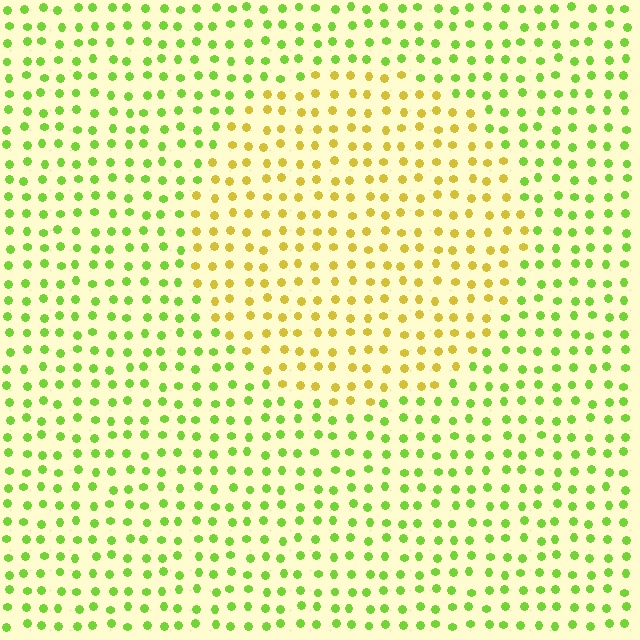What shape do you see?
I see a circle.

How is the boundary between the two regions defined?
The boundary is defined purely by a slight shift in hue (about 45 degrees). Spacing, size, and orientation are identical on both sides.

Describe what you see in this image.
The image is filled with small lime elements in a uniform arrangement. A circle-shaped region is visible where the elements are tinted to a slightly different hue, forming a subtle color boundary.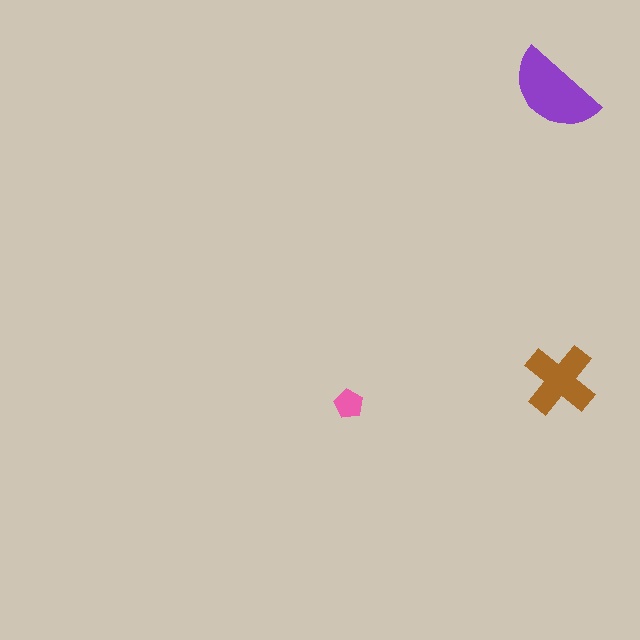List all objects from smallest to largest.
The pink pentagon, the brown cross, the purple semicircle.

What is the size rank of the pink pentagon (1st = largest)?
3rd.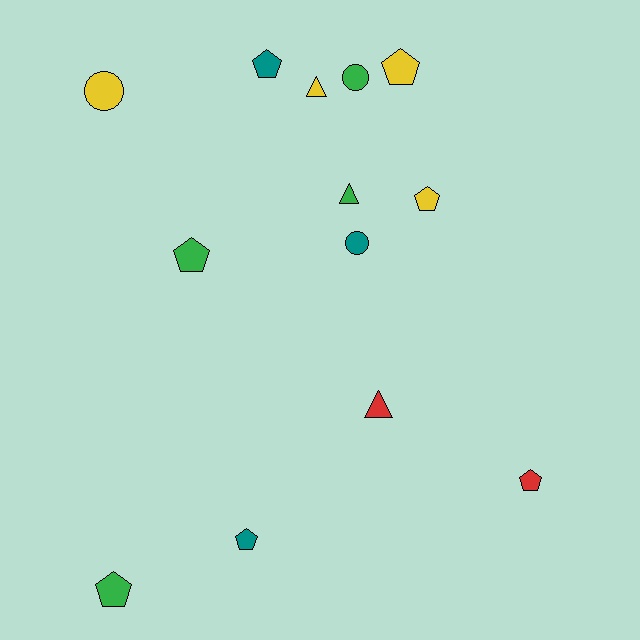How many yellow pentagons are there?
There are 2 yellow pentagons.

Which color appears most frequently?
Yellow, with 4 objects.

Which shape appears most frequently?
Pentagon, with 7 objects.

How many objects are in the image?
There are 13 objects.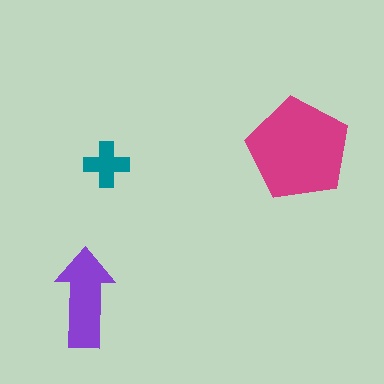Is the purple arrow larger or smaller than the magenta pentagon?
Smaller.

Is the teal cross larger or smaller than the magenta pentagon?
Smaller.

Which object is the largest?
The magenta pentagon.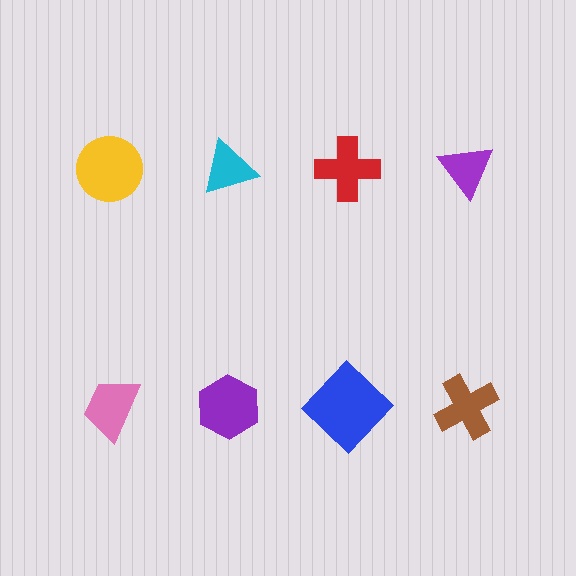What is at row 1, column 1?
A yellow circle.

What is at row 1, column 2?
A cyan triangle.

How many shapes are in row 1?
4 shapes.